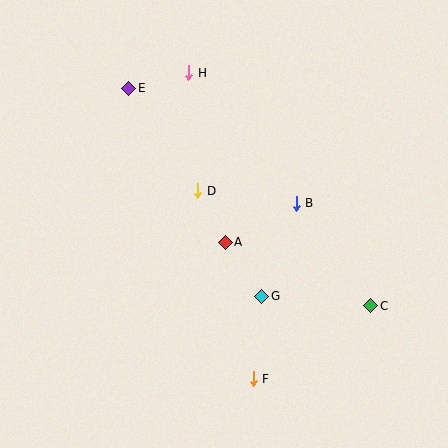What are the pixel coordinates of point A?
Point A is at (225, 242).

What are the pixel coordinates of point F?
Point F is at (253, 379).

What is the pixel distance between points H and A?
The distance between H and A is 173 pixels.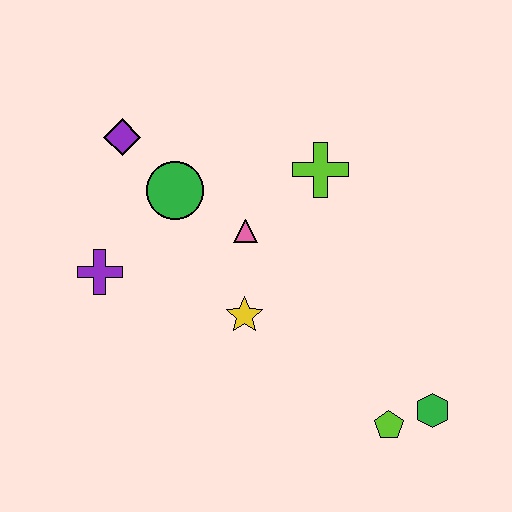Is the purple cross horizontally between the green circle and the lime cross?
No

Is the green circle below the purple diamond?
Yes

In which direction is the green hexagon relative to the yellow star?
The green hexagon is to the right of the yellow star.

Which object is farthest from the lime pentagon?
The purple diamond is farthest from the lime pentagon.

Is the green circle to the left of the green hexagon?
Yes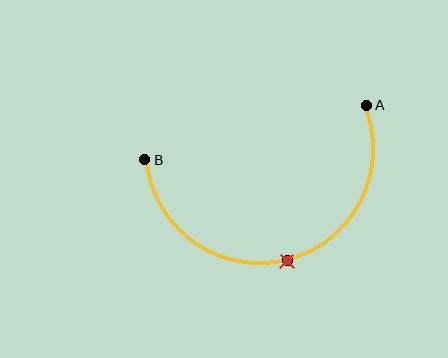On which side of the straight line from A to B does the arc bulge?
The arc bulges below the straight line connecting A and B.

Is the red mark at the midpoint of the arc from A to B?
Yes. The red mark lies on the arc at equal arc-length from both A and B — it is the arc midpoint.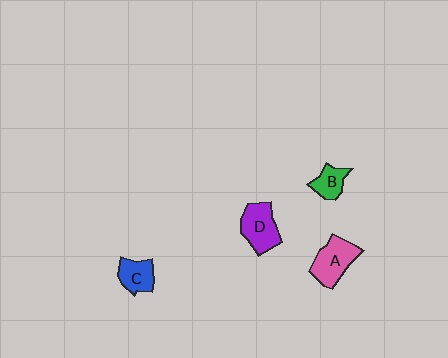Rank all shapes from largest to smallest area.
From largest to smallest: A (pink), D (purple), C (blue), B (green).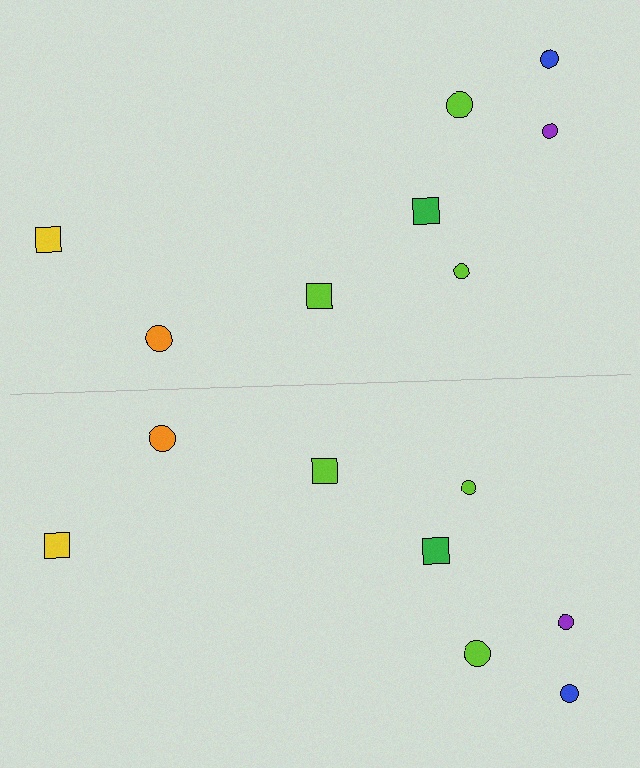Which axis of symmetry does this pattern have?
The pattern has a horizontal axis of symmetry running through the center of the image.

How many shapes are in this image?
There are 16 shapes in this image.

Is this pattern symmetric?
Yes, this pattern has bilateral (reflection) symmetry.